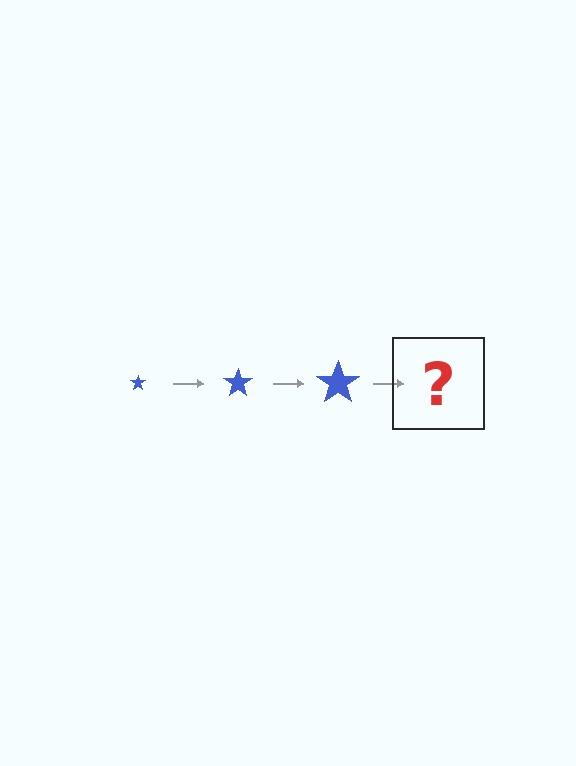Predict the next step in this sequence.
The next step is a blue star, larger than the previous one.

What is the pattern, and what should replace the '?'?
The pattern is that the star gets progressively larger each step. The '?' should be a blue star, larger than the previous one.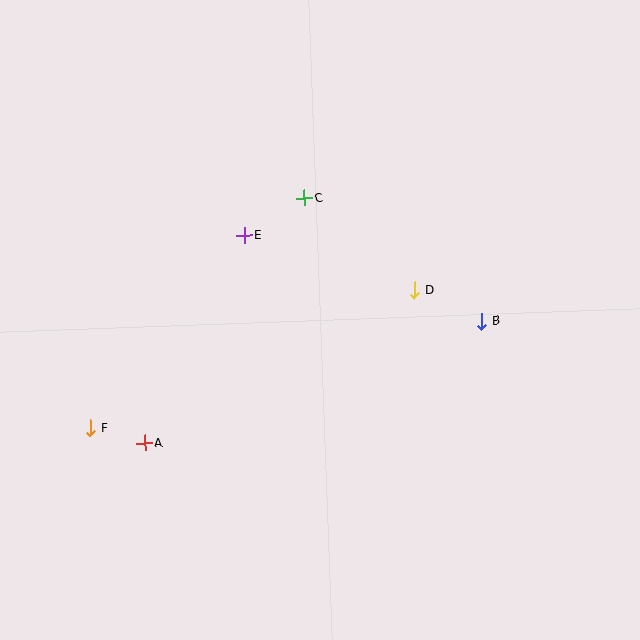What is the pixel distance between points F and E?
The distance between F and E is 246 pixels.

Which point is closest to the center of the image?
Point D at (415, 290) is closest to the center.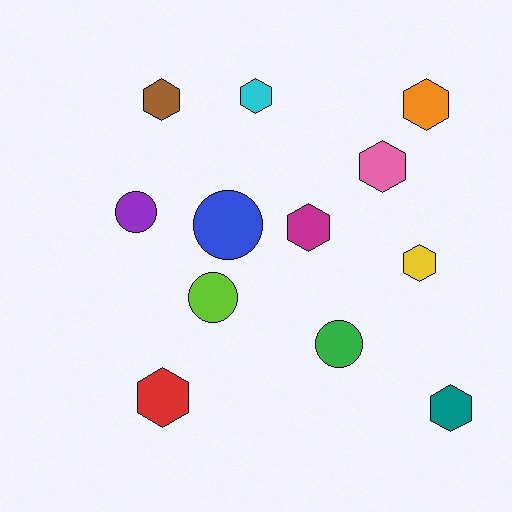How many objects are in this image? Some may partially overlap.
There are 12 objects.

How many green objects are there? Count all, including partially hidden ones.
There is 1 green object.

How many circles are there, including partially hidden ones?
There are 4 circles.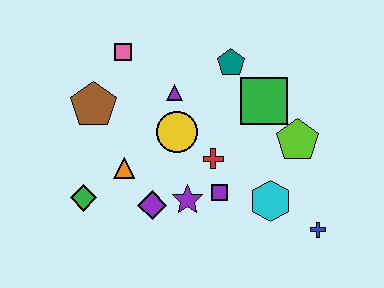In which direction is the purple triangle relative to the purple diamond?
The purple triangle is above the purple diamond.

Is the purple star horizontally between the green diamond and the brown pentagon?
No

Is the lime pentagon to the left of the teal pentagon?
No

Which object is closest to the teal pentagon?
The green square is closest to the teal pentagon.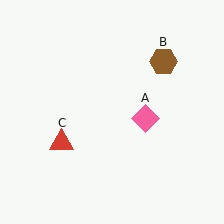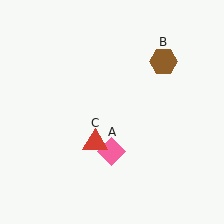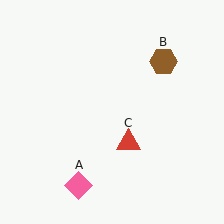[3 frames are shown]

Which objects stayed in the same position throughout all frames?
Brown hexagon (object B) remained stationary.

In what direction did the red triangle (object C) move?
The red triangle (object C) moved right.